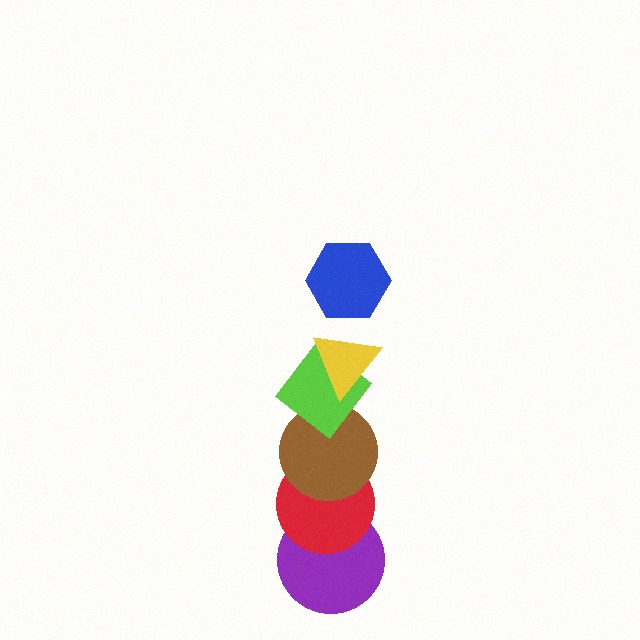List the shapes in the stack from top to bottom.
From top to bottom: the blue hexagon, the yellow triangle, the lime diamond, the brown circle, the red circle, the purple circle.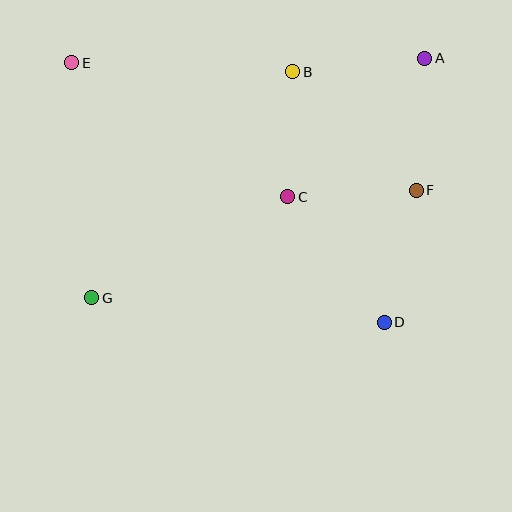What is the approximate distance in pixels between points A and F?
The distance between A and F is approximately 132 pixels.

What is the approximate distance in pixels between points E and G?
The distance between E and G is approximately 236 pixels.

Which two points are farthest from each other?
Points A and G are farthest from each other.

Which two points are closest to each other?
Points B and C are closest to each other.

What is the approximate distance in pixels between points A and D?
The distance between A and D is approximately 267 pixels.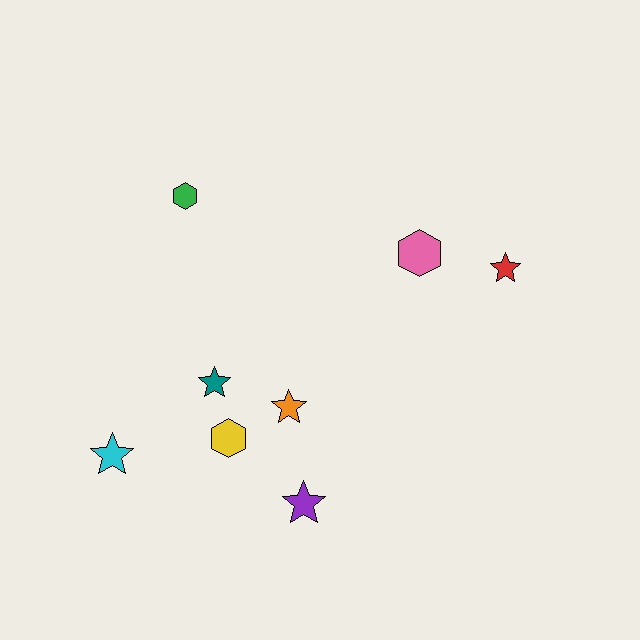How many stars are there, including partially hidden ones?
There are 5 stars.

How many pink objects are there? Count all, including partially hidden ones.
There is 1 pink object.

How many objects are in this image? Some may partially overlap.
There are 8 objects.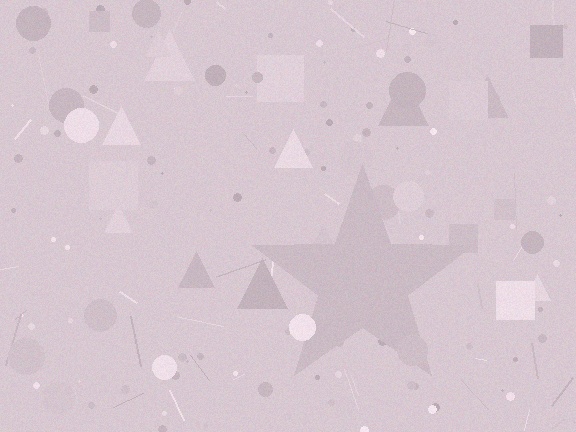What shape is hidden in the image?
A star is hidden in the image.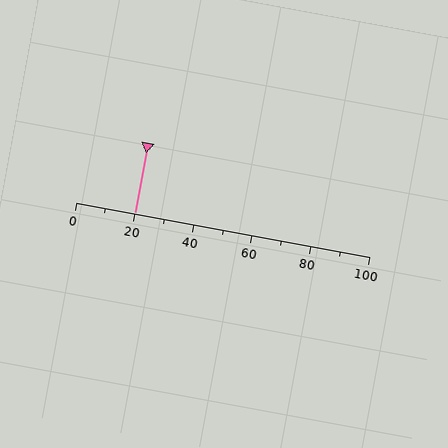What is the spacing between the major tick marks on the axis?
The major ticks are spaced 20 apart.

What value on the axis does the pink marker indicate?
The marker indicates approximately 20.